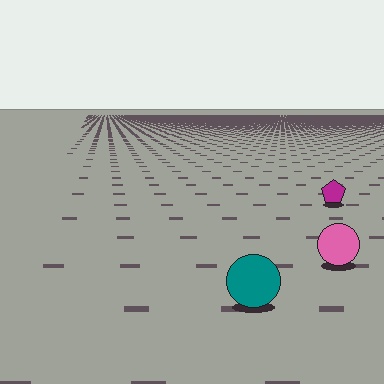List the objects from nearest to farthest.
From nearest to farthest: the teal circle, the pink circle, the magenta pentagon.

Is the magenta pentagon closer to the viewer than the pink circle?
No. The pink circle is closer — you can tell from the texture gradient: the ground texture is coarser near it.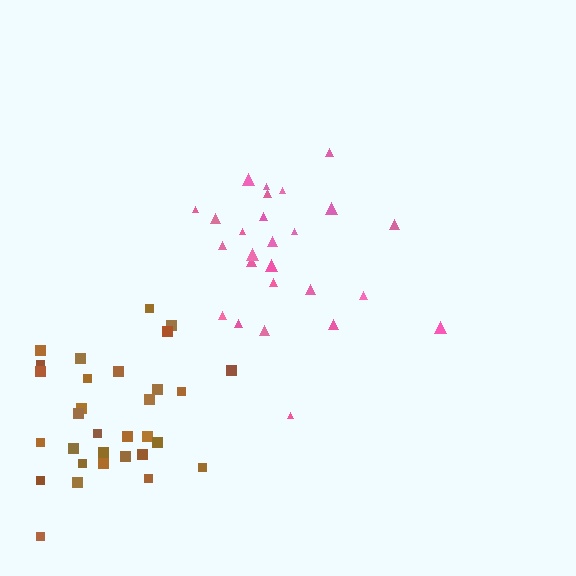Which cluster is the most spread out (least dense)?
Brown.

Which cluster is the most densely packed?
Pink.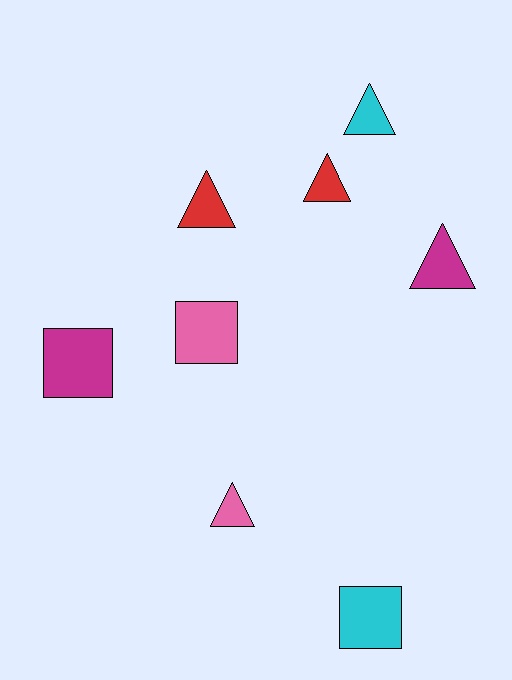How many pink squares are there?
There is 1 pink square.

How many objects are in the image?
There are 8 objects.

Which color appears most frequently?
Cyan, with 2 objects.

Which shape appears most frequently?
Triangle, with 5 objects.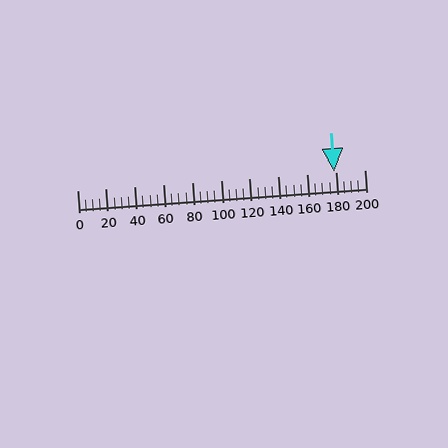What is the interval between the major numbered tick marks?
The major tick marks are spaced 20 units apart.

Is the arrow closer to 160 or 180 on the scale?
The arrow is closer to 180.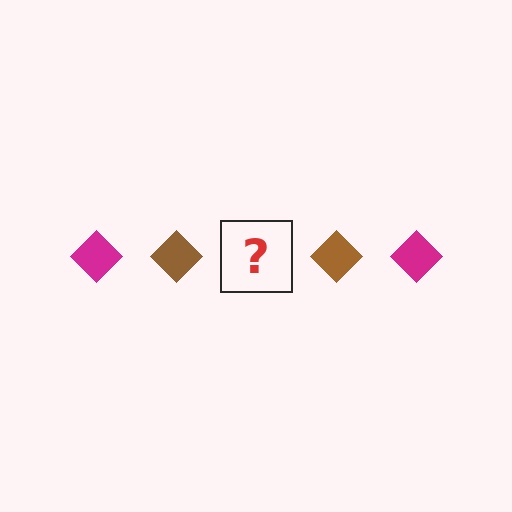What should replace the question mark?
The question mark should be replaced with a magenta diamond.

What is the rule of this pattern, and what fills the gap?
The rule is that the pattern cycles through magenta, brown diamonds. The gap should be filled with a magenta diamond.